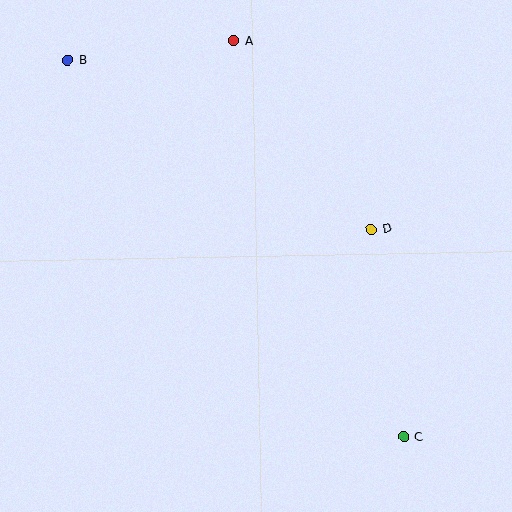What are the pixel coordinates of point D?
Point D is at (371, 229).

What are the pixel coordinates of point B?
Point B is at (68, 60).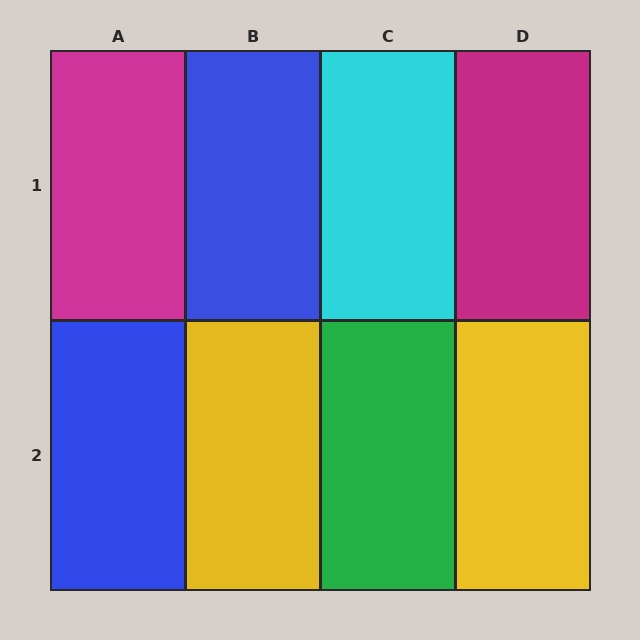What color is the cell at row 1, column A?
Magenta.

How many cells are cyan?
1 cell is cyan.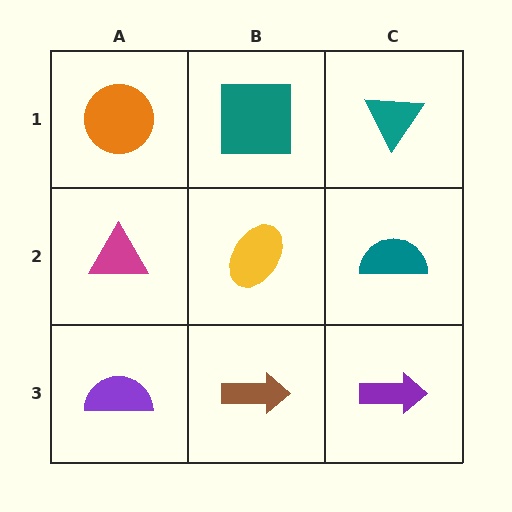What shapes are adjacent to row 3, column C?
A teal semicircle (row 2, column C), a brown arrow (row 3, column B).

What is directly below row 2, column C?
A purple arrow.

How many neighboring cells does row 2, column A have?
3.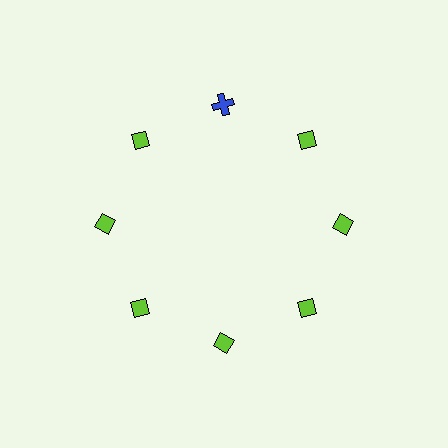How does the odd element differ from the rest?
It differs in both color (blue instead of lime) and shape (cross instead of diamond).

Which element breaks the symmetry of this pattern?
The blue cross at roughly the 12 o'clock position breaks the symmetry. All other shapes are lime diamonds.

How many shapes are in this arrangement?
There are 8 shapes arranged in a ring pattern.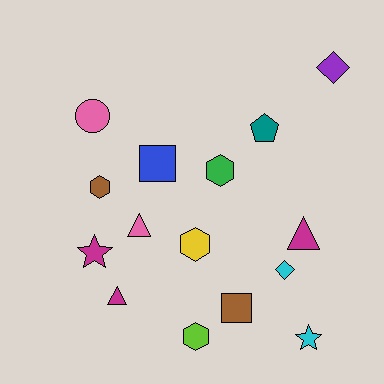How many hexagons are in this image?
There are 4 hexagons.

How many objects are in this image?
There are 15 objects.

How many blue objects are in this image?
There is 1 blue object.